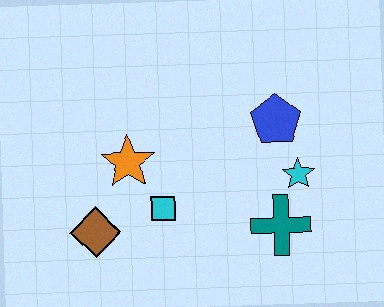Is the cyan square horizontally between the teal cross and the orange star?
Yes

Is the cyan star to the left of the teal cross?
No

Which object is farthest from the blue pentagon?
The brown diamond is farthest from the blue pentagon.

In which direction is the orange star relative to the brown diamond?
The orange star is above the brown diamond.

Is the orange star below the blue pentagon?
Yes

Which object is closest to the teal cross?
The cyan star is closest to the teal cross.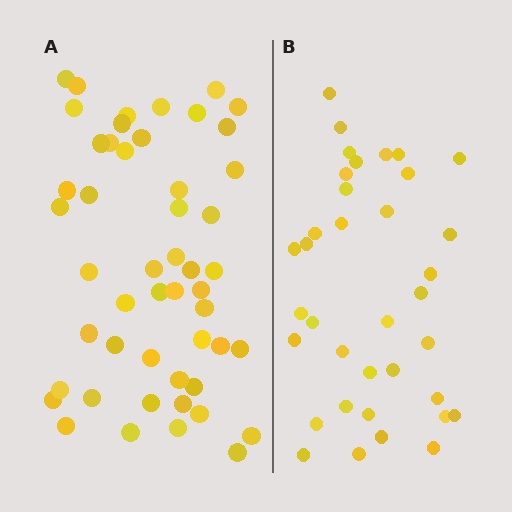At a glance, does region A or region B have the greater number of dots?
Region A (the left region) has more dots.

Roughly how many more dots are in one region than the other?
Region A has approximately 15 more dots than region B.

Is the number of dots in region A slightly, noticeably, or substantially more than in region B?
Region A has noticeably more, but not dramatically so. The ratio is roughly 1.4 to 1.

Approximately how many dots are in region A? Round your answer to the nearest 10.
About 50 dots.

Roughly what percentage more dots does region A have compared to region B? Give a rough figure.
About 40% more.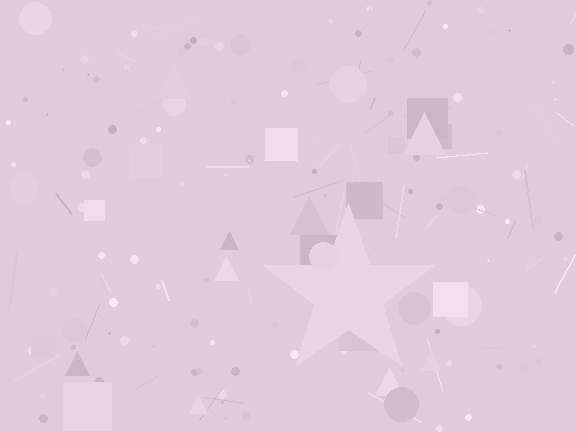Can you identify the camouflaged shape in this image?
The camouflaged shape is a star.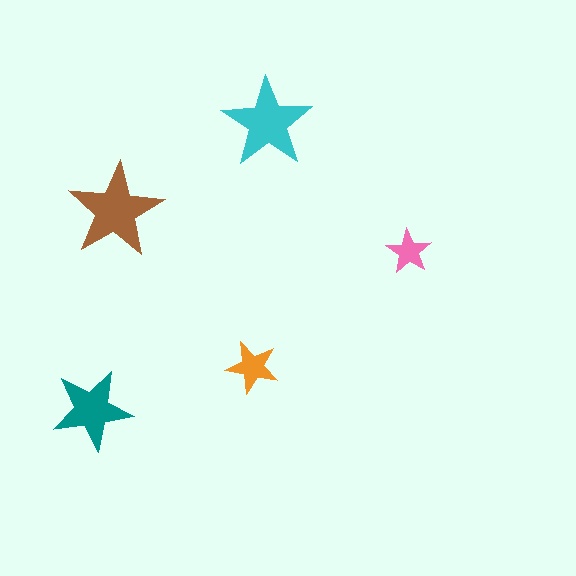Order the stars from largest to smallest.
the brown one, the cyan one, the teal one, the orange one, the pink one.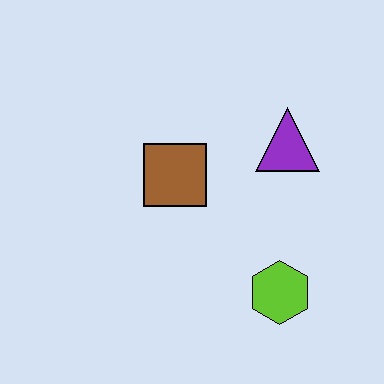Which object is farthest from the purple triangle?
The lime hexagon is farthest from the purple triangle.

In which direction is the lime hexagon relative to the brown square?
The lime hexagon is below the brown square.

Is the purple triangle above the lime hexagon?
Yes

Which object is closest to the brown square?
The purple triangle is closest to the brown square.